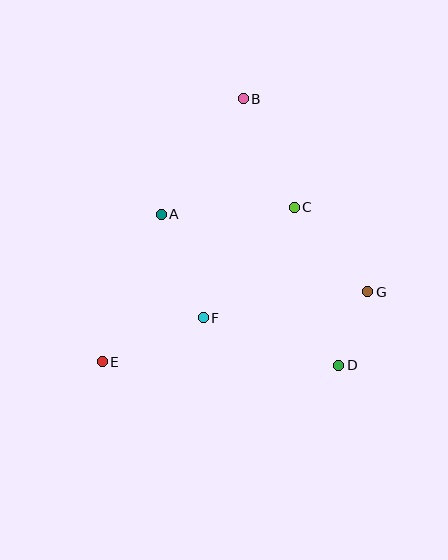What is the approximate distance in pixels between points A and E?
The distance between A and E is approximately 159 pixels.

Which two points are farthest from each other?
Points B and E are farthest from each other.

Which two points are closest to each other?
Points D and G are closest to each other.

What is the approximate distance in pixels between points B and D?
The distance between B and D is approximately 283 pixels.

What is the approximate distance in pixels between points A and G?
The distance between A and G is approximately 221 pixels.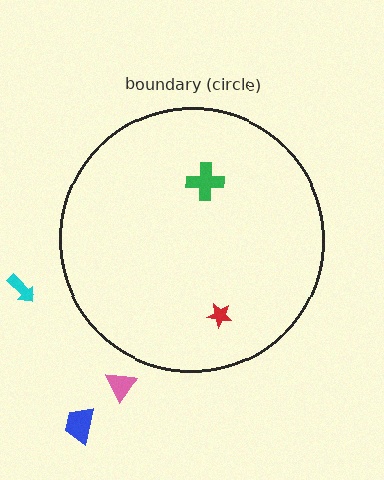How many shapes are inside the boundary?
2 inside, 3 outside.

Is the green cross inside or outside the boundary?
Inside.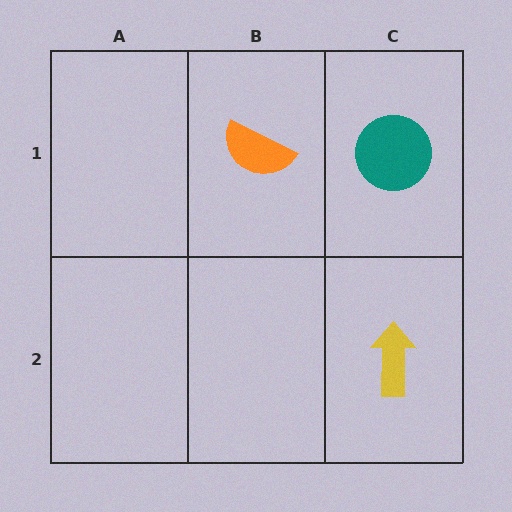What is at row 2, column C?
A yellow arrow.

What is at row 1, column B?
An orange semicircle.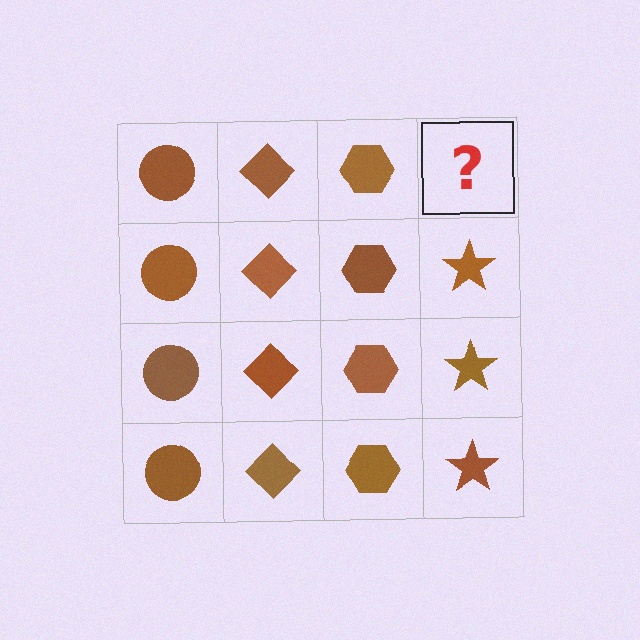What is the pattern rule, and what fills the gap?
The rule is that each column has a consistent shape. The gap should be filled with a brown star.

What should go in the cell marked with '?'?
The missing cell should contain a brown star.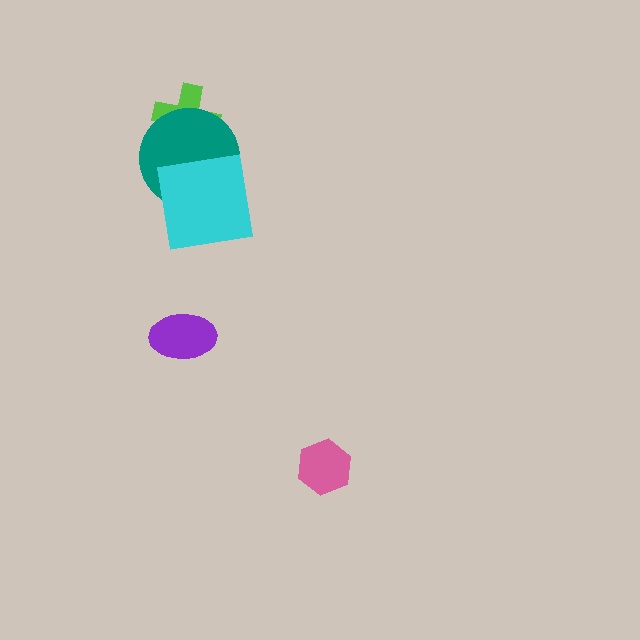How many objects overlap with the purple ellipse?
0 objects overlap with the purple ellipse.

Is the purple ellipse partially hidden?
No, no other shape covers it.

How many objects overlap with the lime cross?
1 object overlaps with the lime cross.